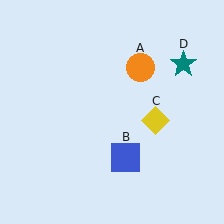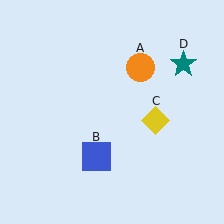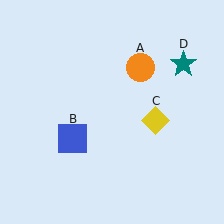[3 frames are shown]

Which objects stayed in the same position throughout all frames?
Orange circle (object A) and yellow diamond (object C) and teal star (object D) remained stationary.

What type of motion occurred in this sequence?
The blue square (object B) rotated clockwise around the center of the scene.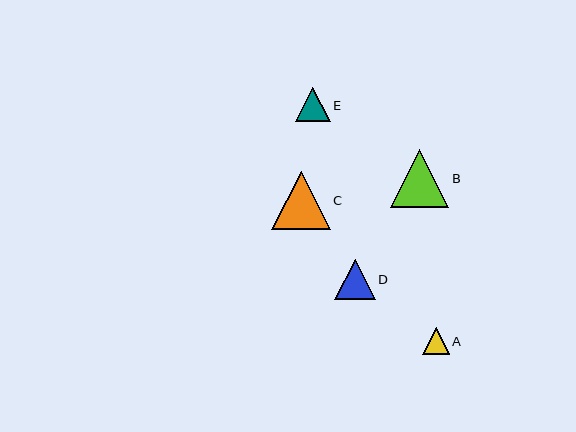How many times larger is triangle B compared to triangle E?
Triangle B is approximately 1.7 times the size of triangle E.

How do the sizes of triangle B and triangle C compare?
Triangle B and triangle C are approximately the same size.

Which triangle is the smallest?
Triangle A is the smallest with a size of approximately 26 pixels.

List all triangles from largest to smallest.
From largest to smallest: B, C, D, E, A.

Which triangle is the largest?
Triangle B is the largest with a size of approximately 59 pixels.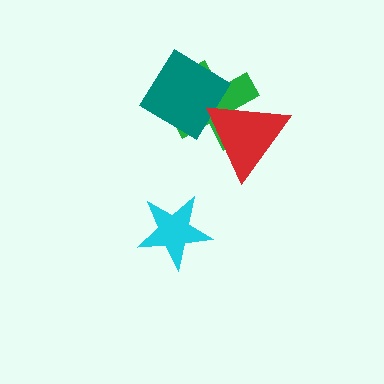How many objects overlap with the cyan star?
0 objects overlap with the cyan star.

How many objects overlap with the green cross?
2 objects overlap with the green cross.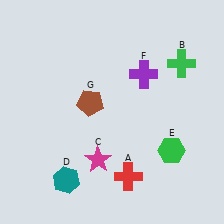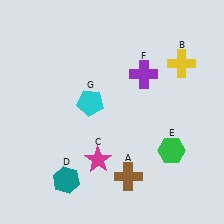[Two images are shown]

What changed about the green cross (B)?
In Image 1, B is green. In Image 2, it changed to yellow.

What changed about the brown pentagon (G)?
In Image 1, G is brown. In Image 2, it changed to cyan.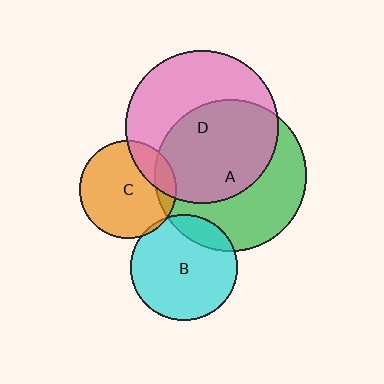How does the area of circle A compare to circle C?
Approximately 2.4 times.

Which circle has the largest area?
Circle D (pink).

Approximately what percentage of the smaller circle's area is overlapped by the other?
Approximately 20%.